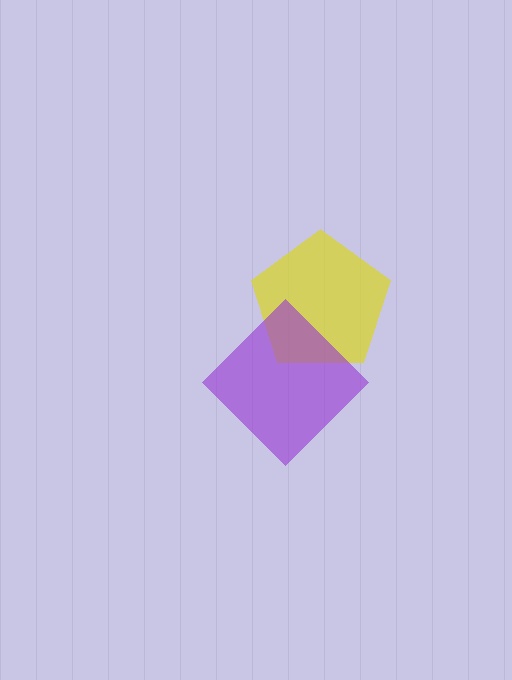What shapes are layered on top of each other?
The layered shapes are: a yellow pentagon, a purple diamond.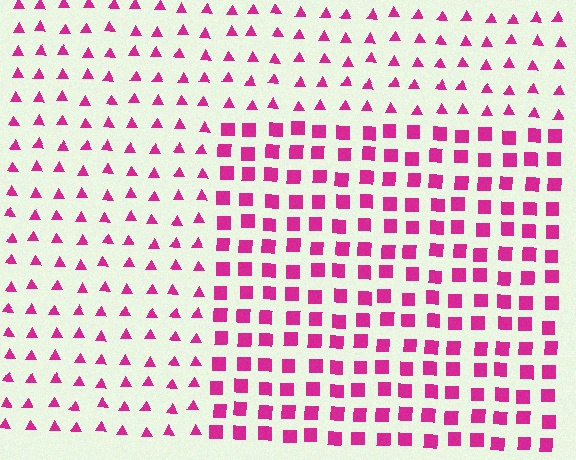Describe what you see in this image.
The image is filled with small magenta elements arranged in a uniform grid. A rectangle-shaped region contains squares, while the surrounding area contains triangles. The boundary is defined purely by the change in element shape.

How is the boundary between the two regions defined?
The boundary is defined by a change in element shape: squares inside vs. triangles outside. All elements share the same color and spacing.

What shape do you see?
I see a rectangle.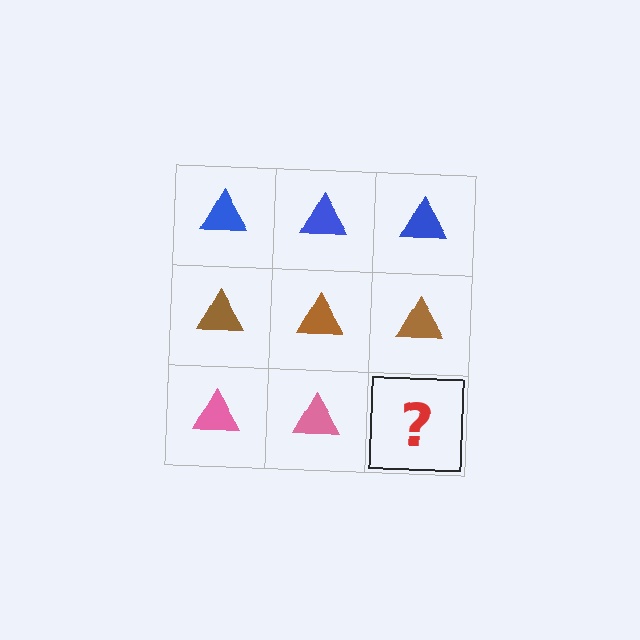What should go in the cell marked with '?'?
The missing cell should contain a pink triangle.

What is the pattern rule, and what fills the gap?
The rule is that each row has a consistent color. The gap should be filled with a pink triangle.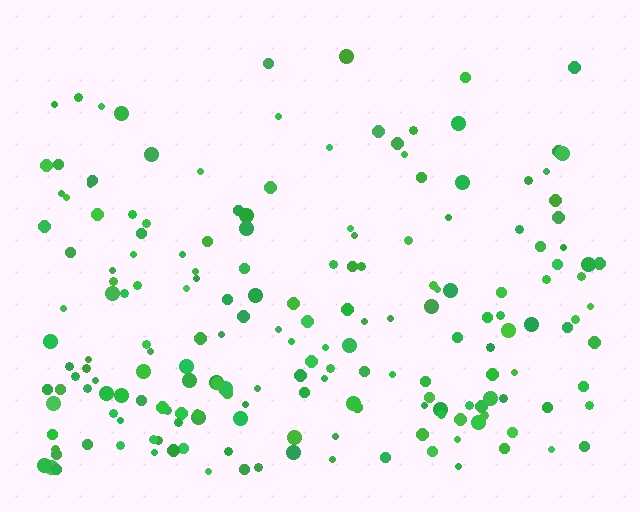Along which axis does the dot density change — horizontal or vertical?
Vertical.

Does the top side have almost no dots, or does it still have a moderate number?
Still a moderate number, just noticeably fewer than the bottom.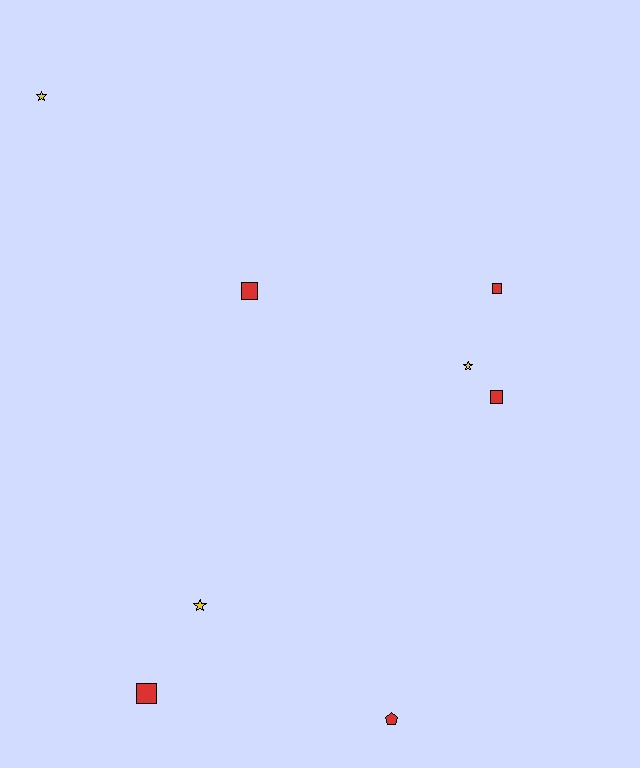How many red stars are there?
There are no red stars.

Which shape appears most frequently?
Square, with 4 objects.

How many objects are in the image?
There are 8 objects.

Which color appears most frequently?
Red, with 5 objects.